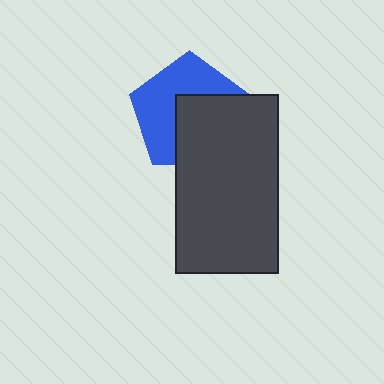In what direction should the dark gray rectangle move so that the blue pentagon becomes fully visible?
The dark gray rectangle should move toward the lower-right. That is the shortest direction to clear the overlap and leave the blue pentagon fully visible.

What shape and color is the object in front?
The object in front is a dark gray rectangle.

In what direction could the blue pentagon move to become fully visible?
The blue pentagon could move toward the upper-left. That would shift it out from behind the dark gray rectangle entirely.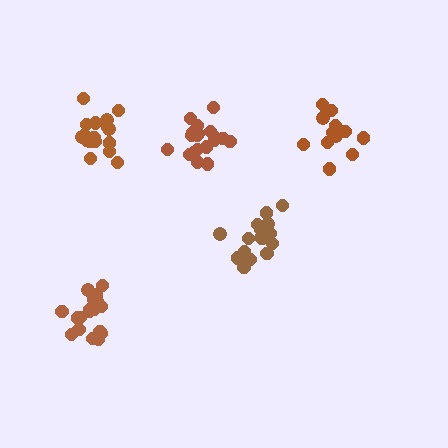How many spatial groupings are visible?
There are 5 spatial groupings.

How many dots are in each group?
Group 1: 16 dots, Group 2: 19 dots, Group 3: 18 dots, Group 4: 18 dots, Group 5: 16 dots (87 total).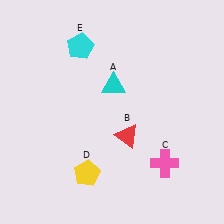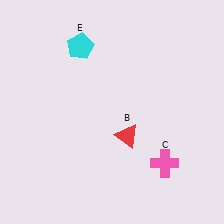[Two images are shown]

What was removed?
The yellow pentagon (D), the cyan triangle (A) were removed in Image 2.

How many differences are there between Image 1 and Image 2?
There are 2 differences between the two images.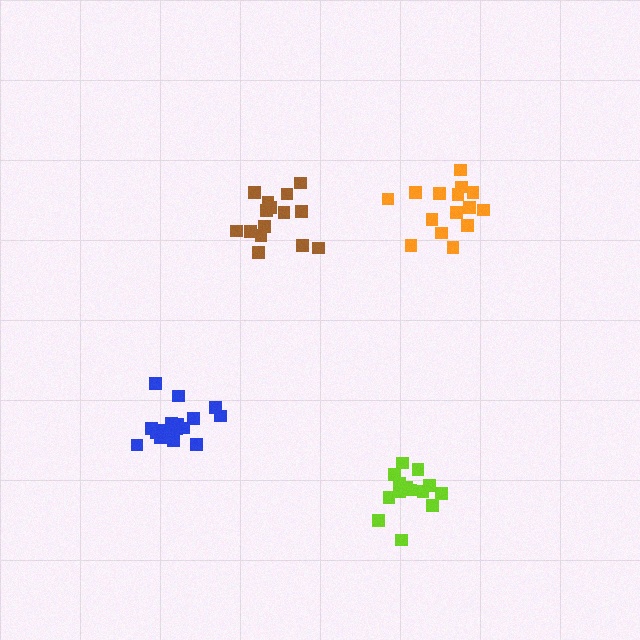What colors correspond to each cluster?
The clusters are colored: brown, blue, orange, lime.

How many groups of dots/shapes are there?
There are 4 groups.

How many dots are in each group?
Group 1: 16 dots, Group 2: 16 dots, Group 3: 15 dots, Group 4: 14 dots (61 total).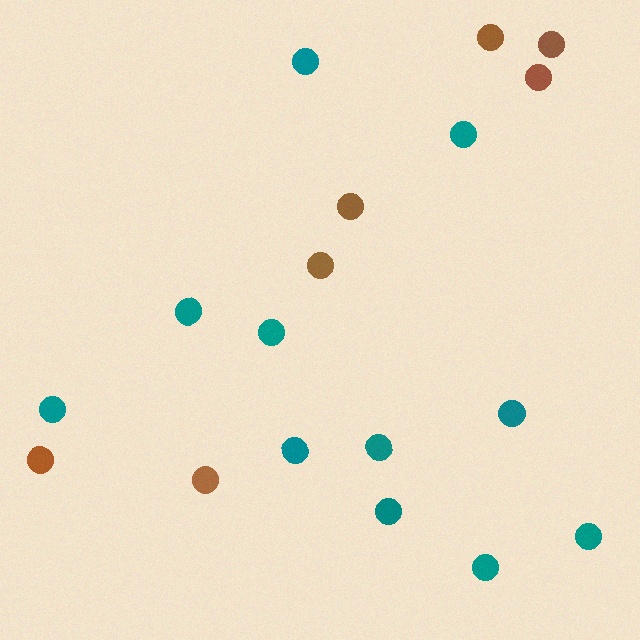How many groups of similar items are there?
There are 2 groups: one group of brown circles (7) and one group of teal circles (11).